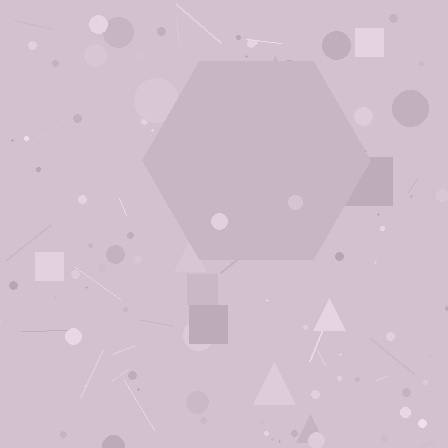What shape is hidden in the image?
A hexagon is hidden in the image.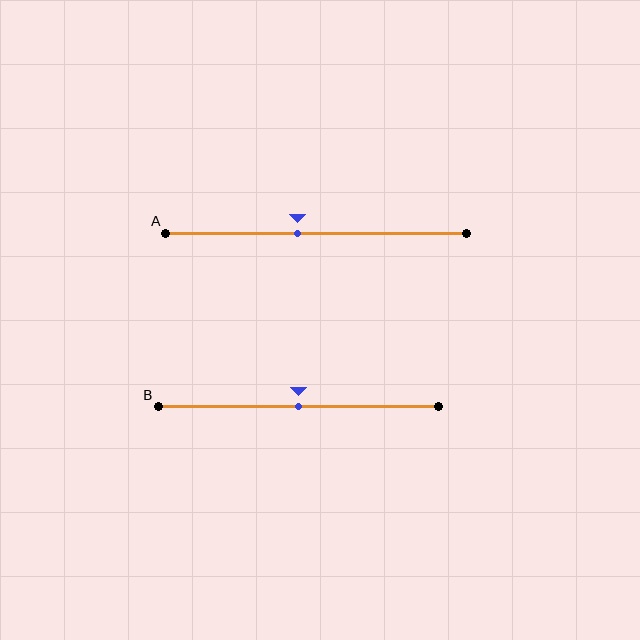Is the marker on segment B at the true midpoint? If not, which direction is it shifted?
Yes, the marker on segment B is at the true midpoint.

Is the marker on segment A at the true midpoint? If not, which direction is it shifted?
No, the marker on segment A is shifted to the left by about 6% of the segment length.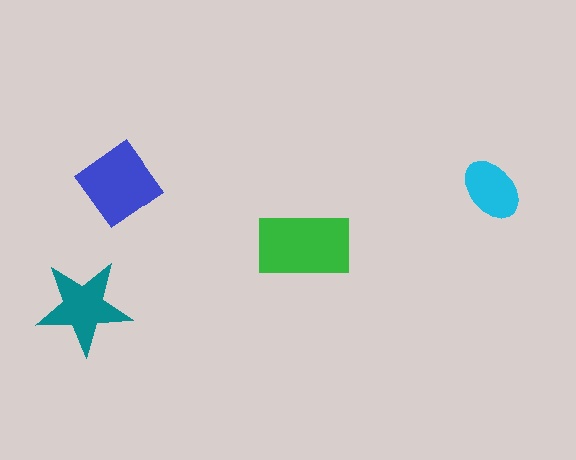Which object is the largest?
The green rectangle.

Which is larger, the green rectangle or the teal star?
The green rectangle.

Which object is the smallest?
The cyan ellipse.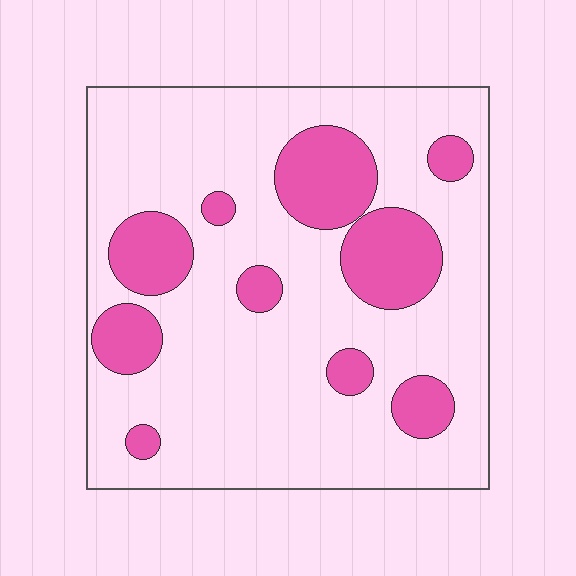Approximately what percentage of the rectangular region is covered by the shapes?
Approximately 25%.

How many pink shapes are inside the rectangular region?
10.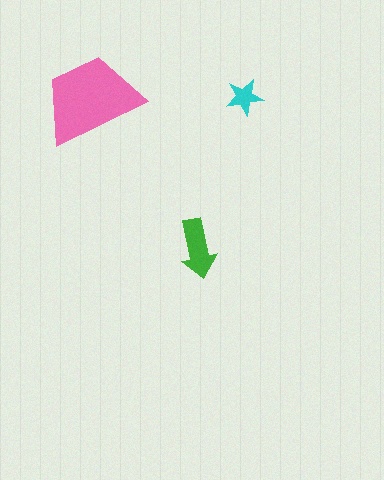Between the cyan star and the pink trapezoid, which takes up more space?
The pink trapezoid.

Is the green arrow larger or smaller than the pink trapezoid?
Smaller.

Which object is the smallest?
The cyan star.